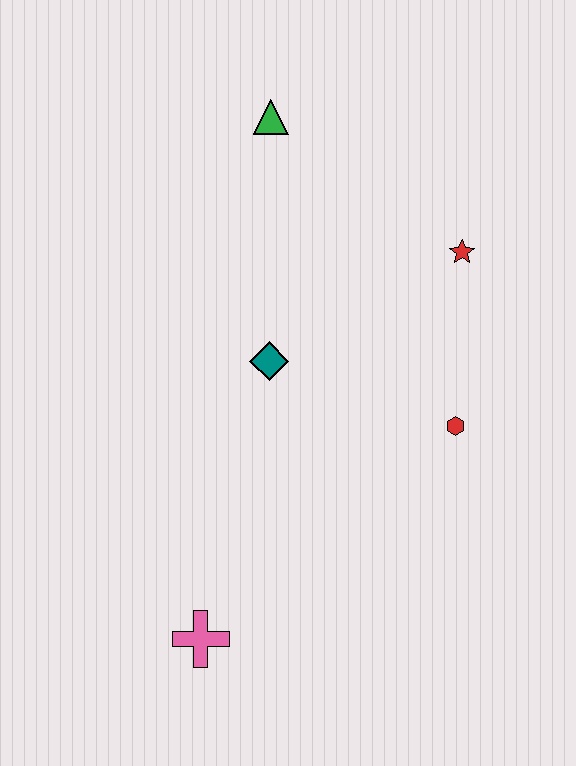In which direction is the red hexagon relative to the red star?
The red hexagon is below the red star.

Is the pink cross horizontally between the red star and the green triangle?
No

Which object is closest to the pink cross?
The teal diamond is closest to the pink cross.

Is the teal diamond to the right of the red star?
No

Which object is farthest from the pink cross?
The green triangle is farthest from the pink cross.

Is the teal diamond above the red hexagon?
Yes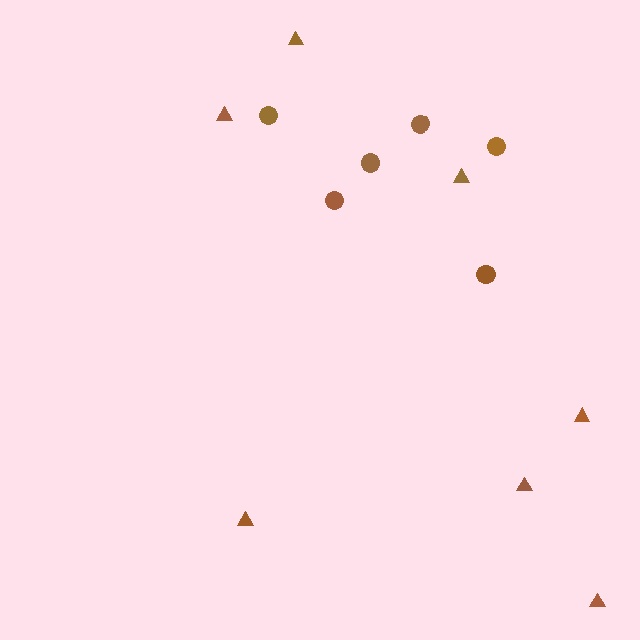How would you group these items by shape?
There are 2 groups: one group of triangles (7) and one group of circles (6).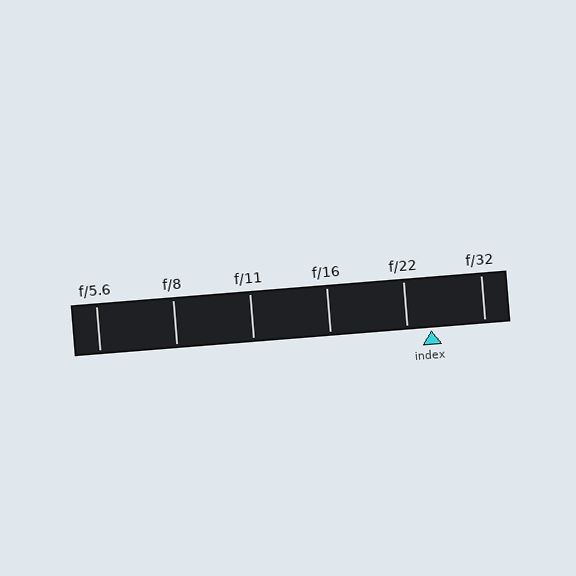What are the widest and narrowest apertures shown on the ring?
The widest aperture shown is f/5.6 and the narrowest is f/32.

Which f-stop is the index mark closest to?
The index mark is closest to f/22.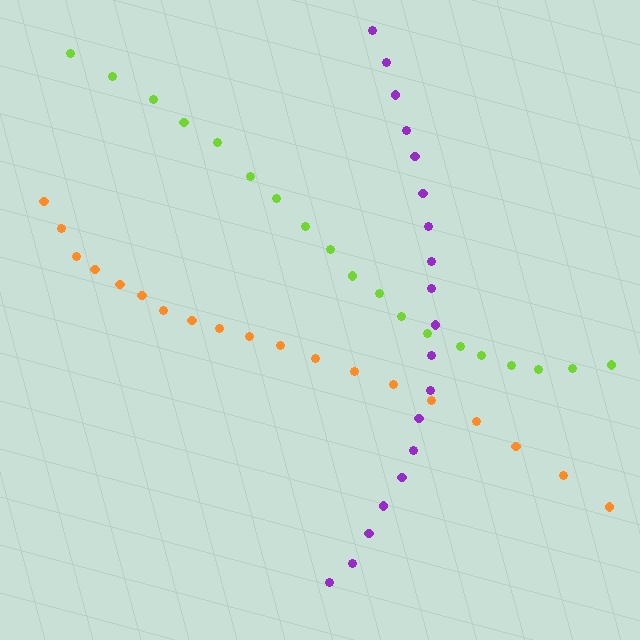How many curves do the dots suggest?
There are 3 distinct paths.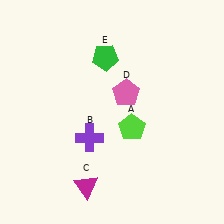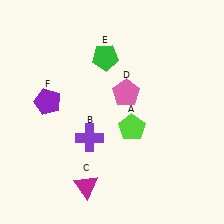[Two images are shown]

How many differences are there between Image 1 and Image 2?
There is 1 difference between the two images.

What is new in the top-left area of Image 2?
A purple pentagon (F) was added in the top-left area of Image 2.